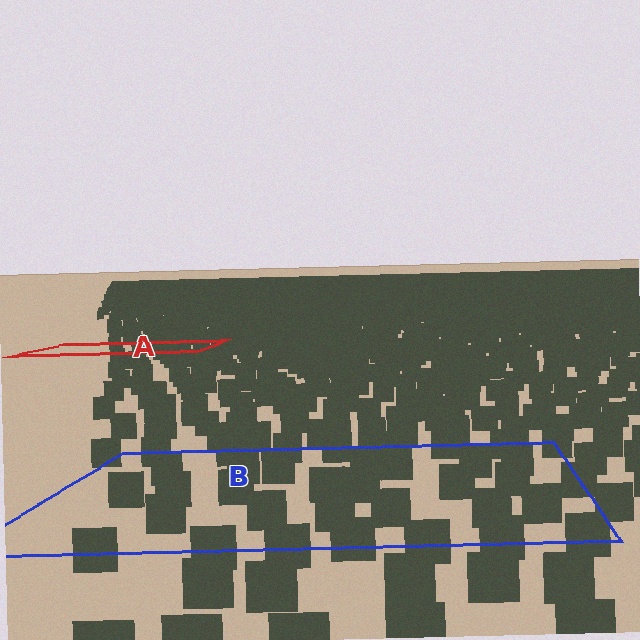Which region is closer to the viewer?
Region B is closer. The texture elements there are larger and more spread out.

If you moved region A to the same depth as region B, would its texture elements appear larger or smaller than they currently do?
They would appear larger. At a closer depth, the same texture elements are projected at a bigger on-screen size.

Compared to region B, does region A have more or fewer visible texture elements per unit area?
Region A has more texture elements per unit area — they are packed more densely because it is farther away.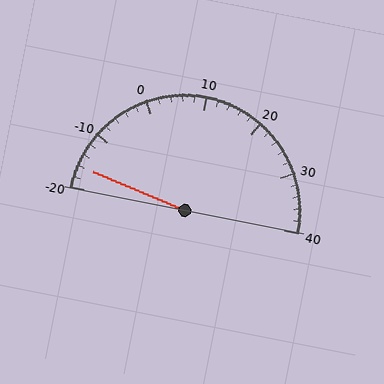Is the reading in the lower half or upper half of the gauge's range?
The reading is in the lower half of the range (-20 to 40).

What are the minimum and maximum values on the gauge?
The gauge ranges from -20 to 40.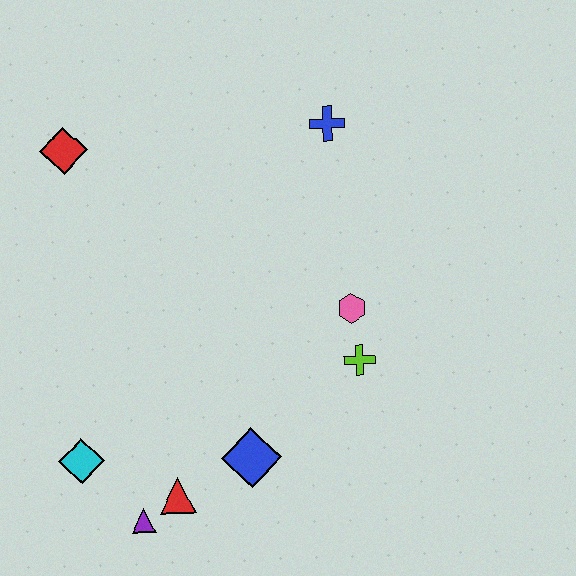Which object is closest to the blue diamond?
The red triangle is closest to the blue diamond.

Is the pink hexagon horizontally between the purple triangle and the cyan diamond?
No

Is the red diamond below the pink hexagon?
No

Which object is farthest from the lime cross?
The red diamond is farthest from the lime cross.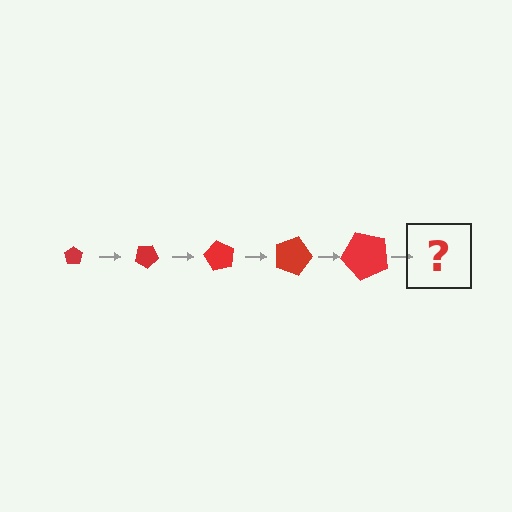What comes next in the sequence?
The next element should be a pentagon, larger than the previous one and rotated 150 degrees from the start.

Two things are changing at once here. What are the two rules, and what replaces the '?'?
The two rules are that the pentagon grows larger each step and it rotates 30 degrees each step. The '?' should be a pentagon, larger than the previous one and rotated 150 degrees from the start.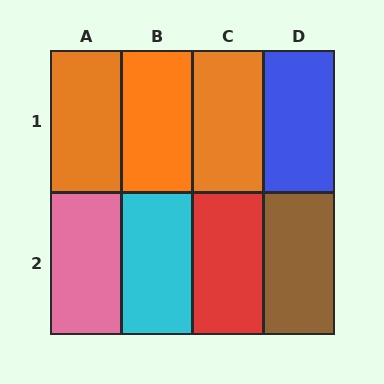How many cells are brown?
1 cell is brown.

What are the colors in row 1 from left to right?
Orange, orange, orange, blue.